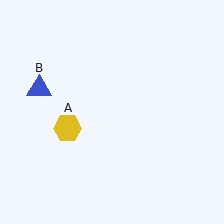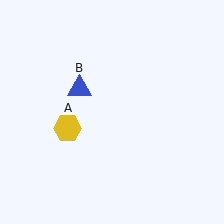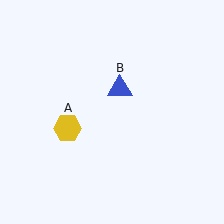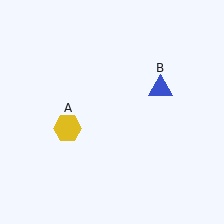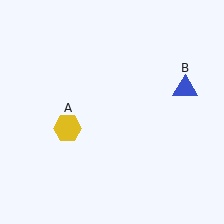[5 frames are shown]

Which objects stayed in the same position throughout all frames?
Yellow hexagon (object A) remained stationary.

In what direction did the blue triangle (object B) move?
The blue triangle (object B) moved right.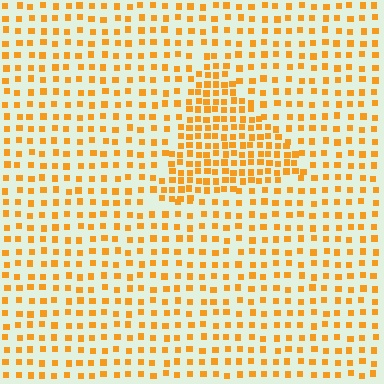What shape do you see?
I see a triangle.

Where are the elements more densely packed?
The elements are more densely packed inside the triangle boundary.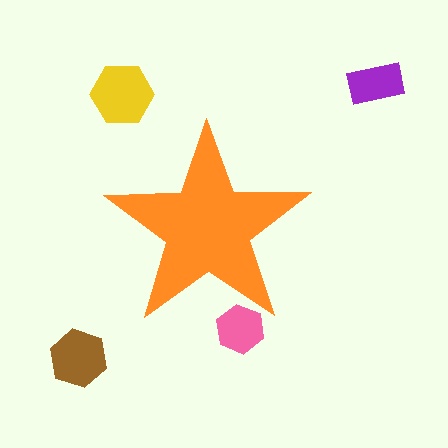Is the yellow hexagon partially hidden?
No, the yellow hexagon is fully visible.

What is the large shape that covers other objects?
An orange star.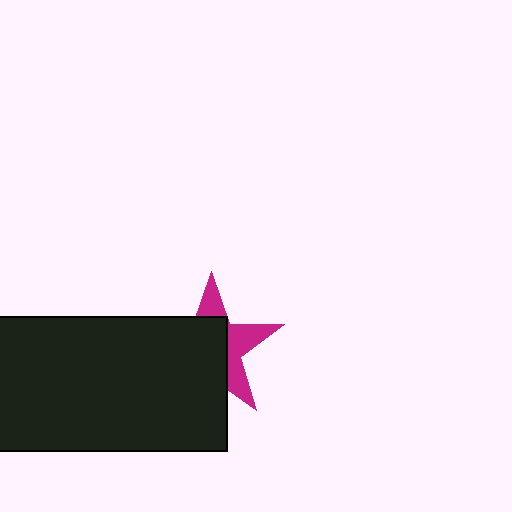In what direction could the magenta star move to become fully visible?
The magenta star could move toward the upper-right. That would shift it out from behind the black rectangle entirely.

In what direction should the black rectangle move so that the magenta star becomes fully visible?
The black rectangle should move toward the lower-left. That is the shortest direction to clear the overlap and leave the magenta star fully visible.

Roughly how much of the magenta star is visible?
A small part of it is visible (roughly 39%).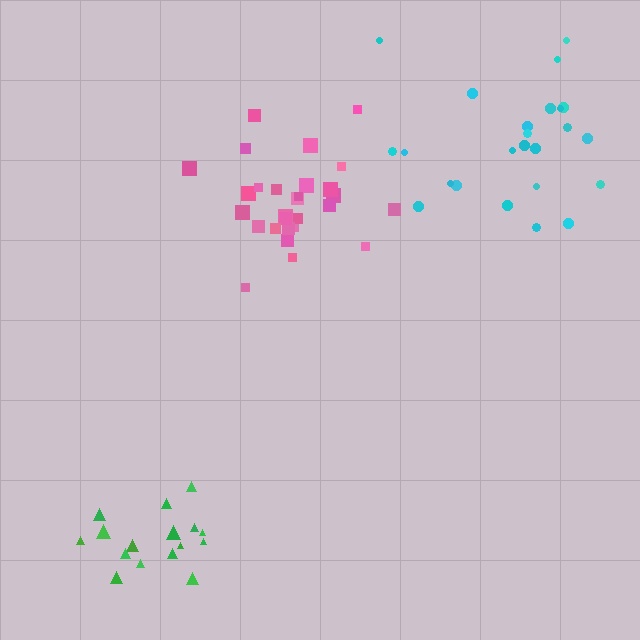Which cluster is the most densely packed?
Pink.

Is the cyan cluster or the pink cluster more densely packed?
Pink.